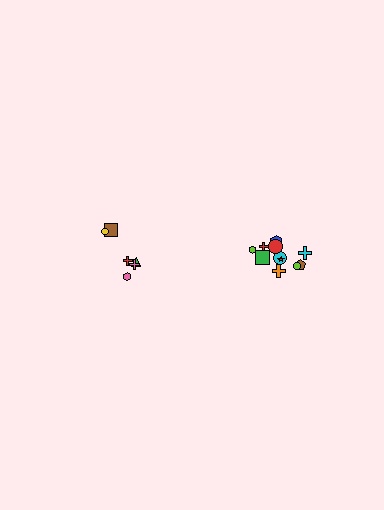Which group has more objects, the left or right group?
The right group.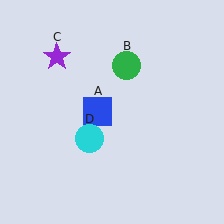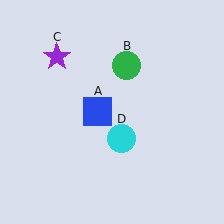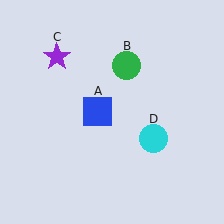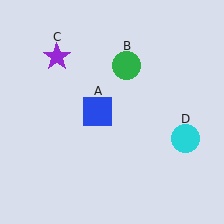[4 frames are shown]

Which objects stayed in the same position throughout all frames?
Blue square (object A) and green circle (object B) and purple star (object C) remained stationary.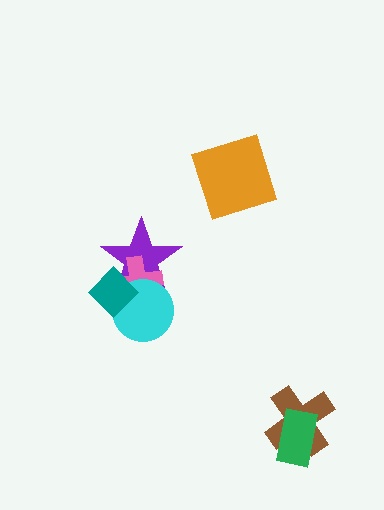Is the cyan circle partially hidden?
Yes, it is partially covered by another shape.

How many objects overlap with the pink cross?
3 objects overlap with the pink cross.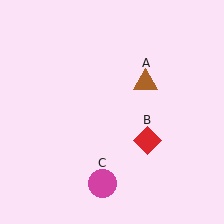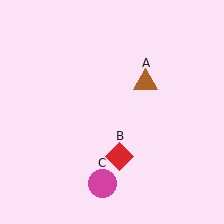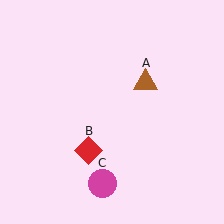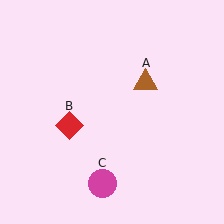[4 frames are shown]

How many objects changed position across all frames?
1 object changed position: red diamond (object B).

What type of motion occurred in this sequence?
The red diamond (object B) rotated clockwise around the center of the scene.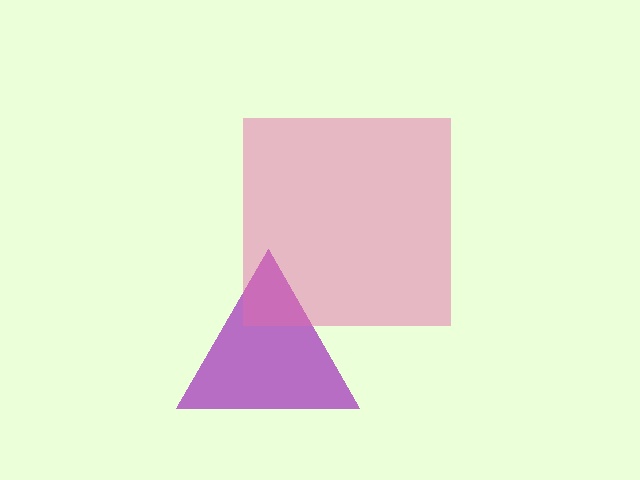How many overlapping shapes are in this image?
There are 2 overlapping shapes in the image.